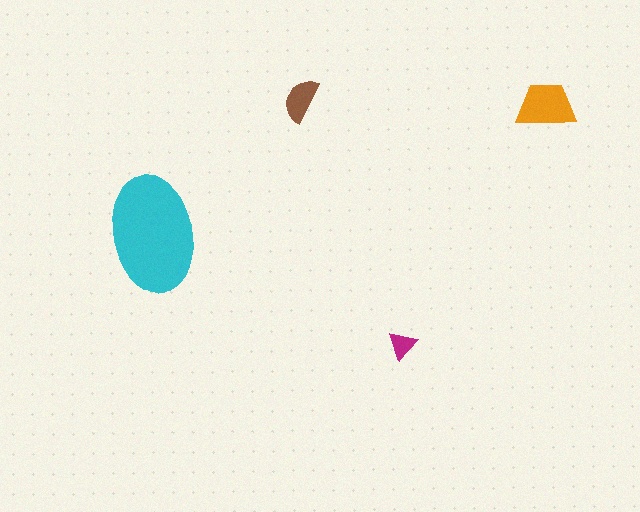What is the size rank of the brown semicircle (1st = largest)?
3rd.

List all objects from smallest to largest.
The magenta triangle, the brown semicircle, the orange trapezoid, the cyan ellipse.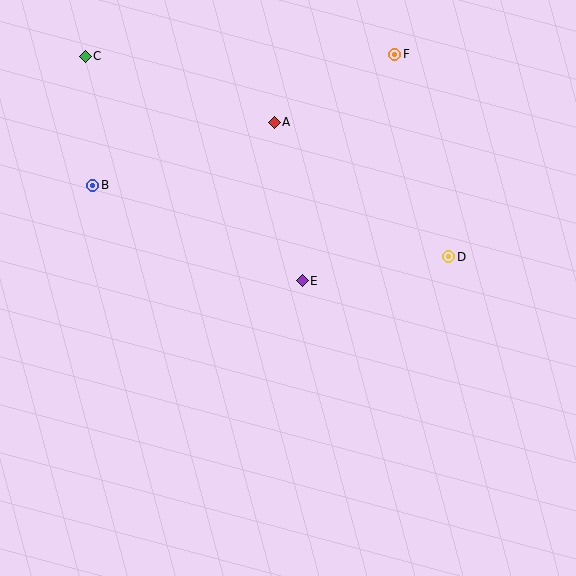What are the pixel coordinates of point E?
Point E is at (302, 281).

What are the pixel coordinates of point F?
Point F is at (395, 54).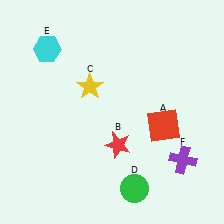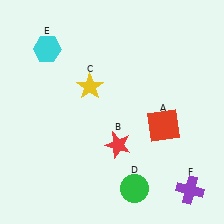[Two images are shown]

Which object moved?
The purple cross (F) moved down.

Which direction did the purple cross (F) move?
The purple cross (F) moved down.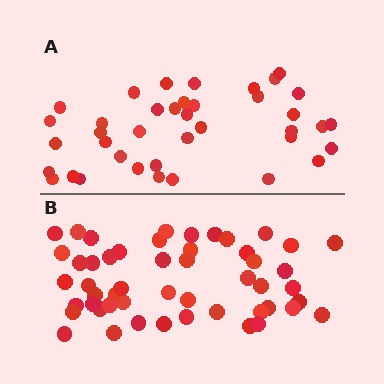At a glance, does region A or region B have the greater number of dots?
Region B (the bottom region) has more dots.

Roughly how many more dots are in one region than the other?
Region B has roughly 12 or so more dots than region A.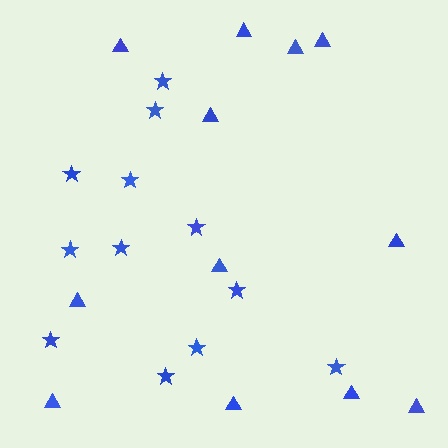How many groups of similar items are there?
There are 2 groups: one group of stars (12) and one group of triangles (12).